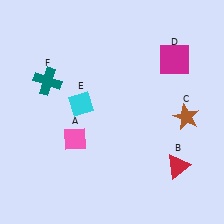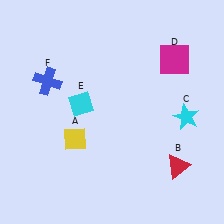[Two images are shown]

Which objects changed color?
A changed from pink to yellow. C changed from brown to cyan. F changed from teal to blue.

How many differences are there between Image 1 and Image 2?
There are 3 differences between the two images.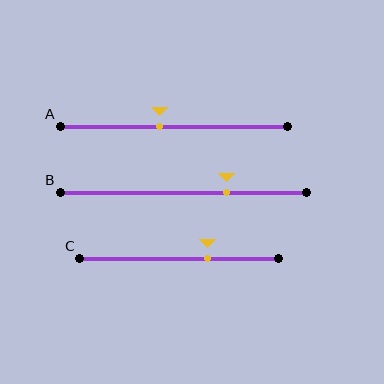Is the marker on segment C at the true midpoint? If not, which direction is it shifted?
No, the marker on segment C is shifted to the right by about 15% of the segment length.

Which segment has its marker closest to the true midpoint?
Segment A has its marker closest to the true midpoint.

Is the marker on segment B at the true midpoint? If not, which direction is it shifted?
No, the marker on segment B is shifted to the right by about 18% of the segment length.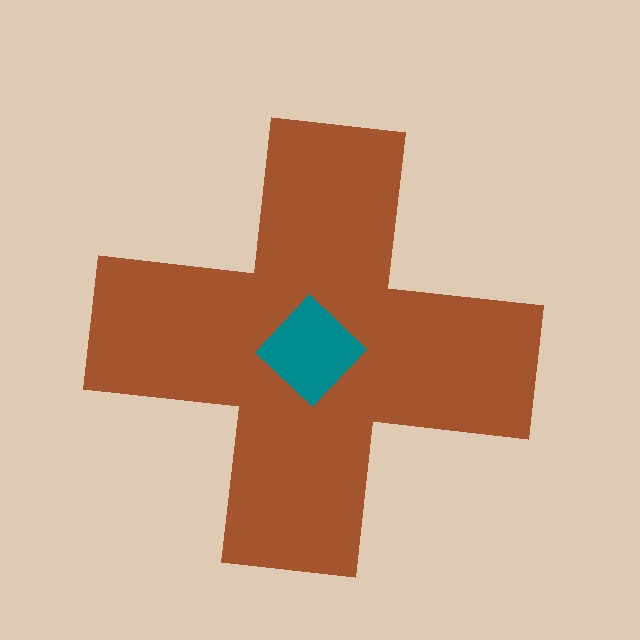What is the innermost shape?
The teal diamond.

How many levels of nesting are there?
2.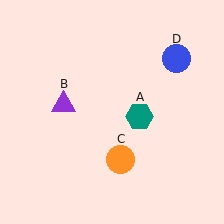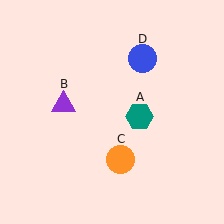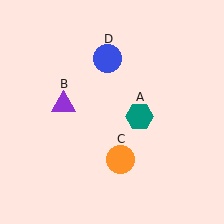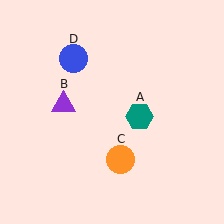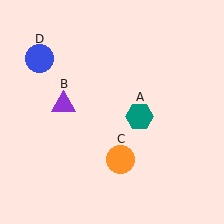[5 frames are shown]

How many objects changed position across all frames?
1 object changed position: blue circle (object D).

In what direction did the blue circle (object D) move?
The blue circle (object D) moved left.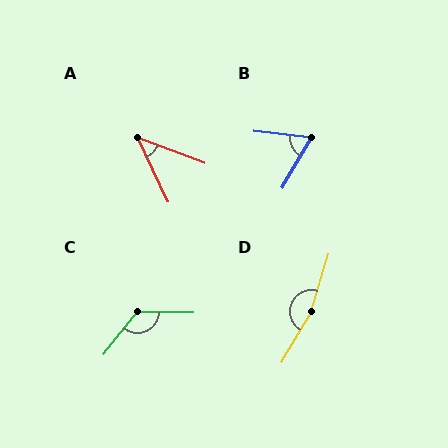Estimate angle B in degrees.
Approximately 66 degrees.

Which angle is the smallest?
A, at approximately 44 degrees.